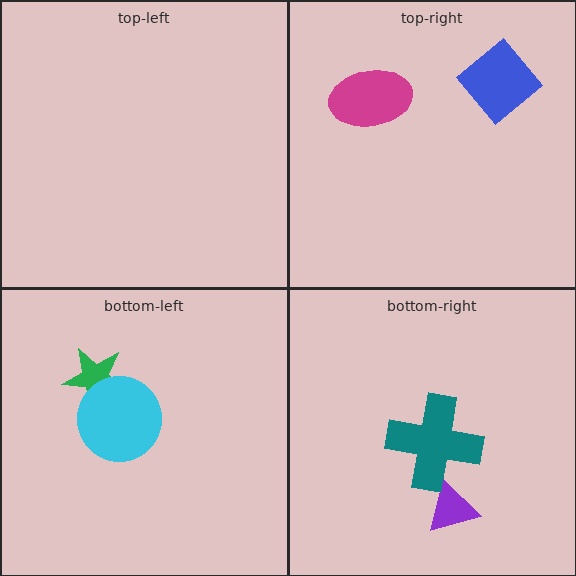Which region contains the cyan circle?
The bottom-left region.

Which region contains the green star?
The bottom-left region.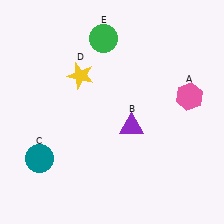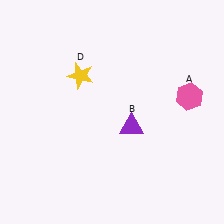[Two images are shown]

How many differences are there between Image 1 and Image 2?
There are 2 differences between the two images.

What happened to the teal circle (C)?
The teal circle (C) was removed in Image 2. It was in the bottom-left area of Image 1.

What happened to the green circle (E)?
The green circle (E) was removed in Image 2. It was in the top-left area of Image 1.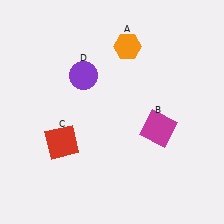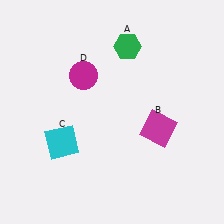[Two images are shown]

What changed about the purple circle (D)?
In Image 1, D is purple. In Image 2, it changed to magenta.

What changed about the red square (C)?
In Image 1, C is red. In Image 2, it changed to cyan.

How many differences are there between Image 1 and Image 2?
There are 3 differences between the two images.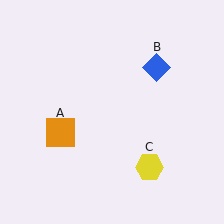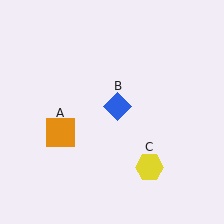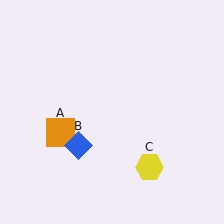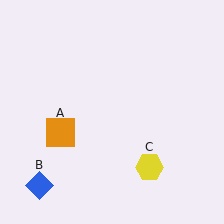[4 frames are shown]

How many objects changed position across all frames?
1 object changed position: blue diamond (object B).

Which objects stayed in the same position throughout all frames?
Orange square (object A) and yellow hexagon (object C) remained stationary.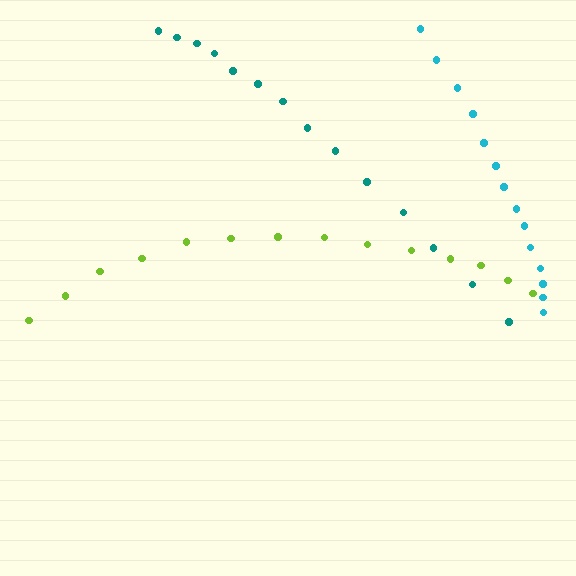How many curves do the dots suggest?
There are 3 distinct paths.